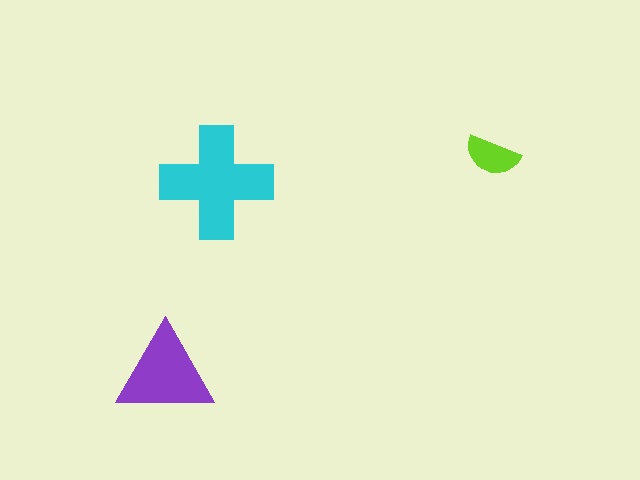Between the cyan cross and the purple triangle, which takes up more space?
The cyan cross.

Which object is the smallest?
The lime semicircle.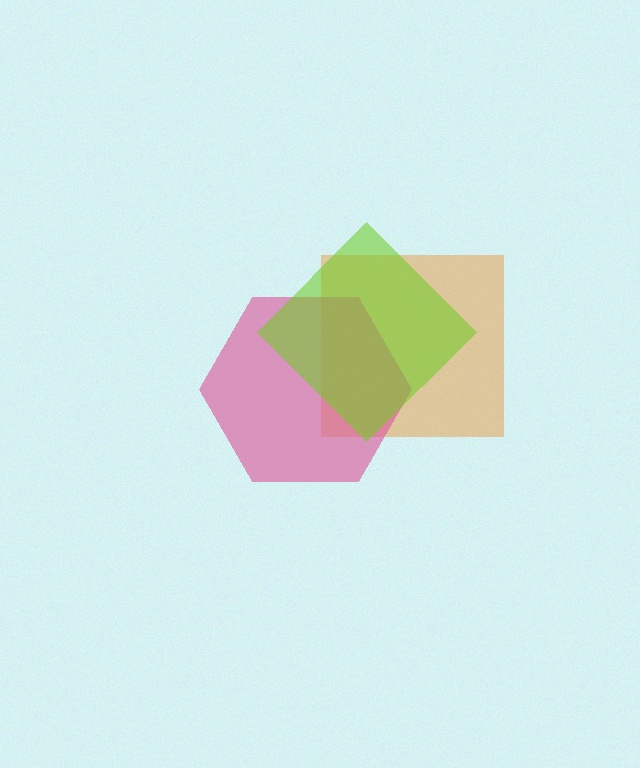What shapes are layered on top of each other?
The layered shapes are: an orange square, a pink hexagon, a lime diamond.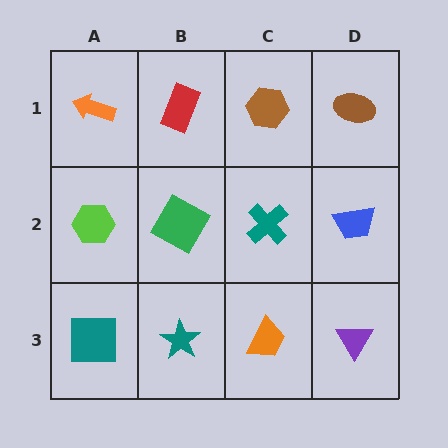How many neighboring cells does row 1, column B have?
3.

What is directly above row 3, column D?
A blue trapezoid.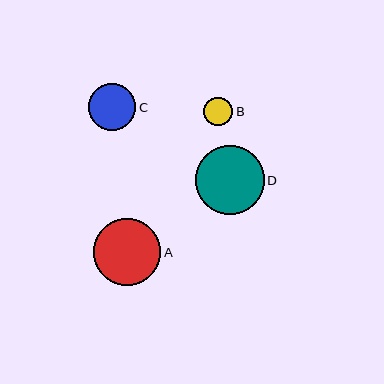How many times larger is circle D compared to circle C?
Circle D is approximately 1.5 times the size of circle C.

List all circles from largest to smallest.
From largest to smallest: D, A, C, B.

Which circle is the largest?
Circle D is the largest with a size of approximately 69 pixels.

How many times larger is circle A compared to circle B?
Circle A is approximately 2.4 times the size of circle B.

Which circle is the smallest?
Circle B is the smallest with a size of approximately 29 pixels.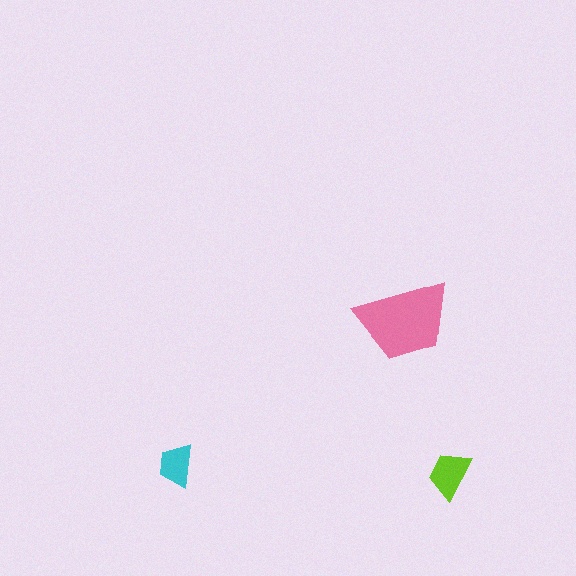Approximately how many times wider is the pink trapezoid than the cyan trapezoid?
About 2 times wider.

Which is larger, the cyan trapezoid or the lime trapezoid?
The lime one.